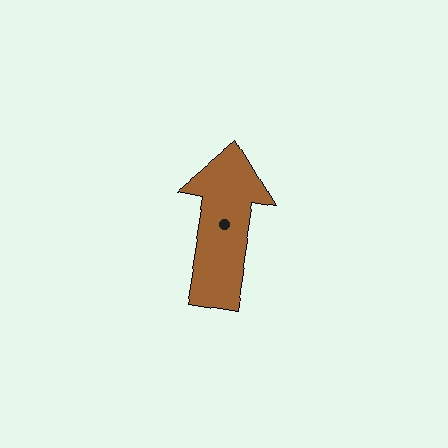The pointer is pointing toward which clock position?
Roughly 12 o'clock.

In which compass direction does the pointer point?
North.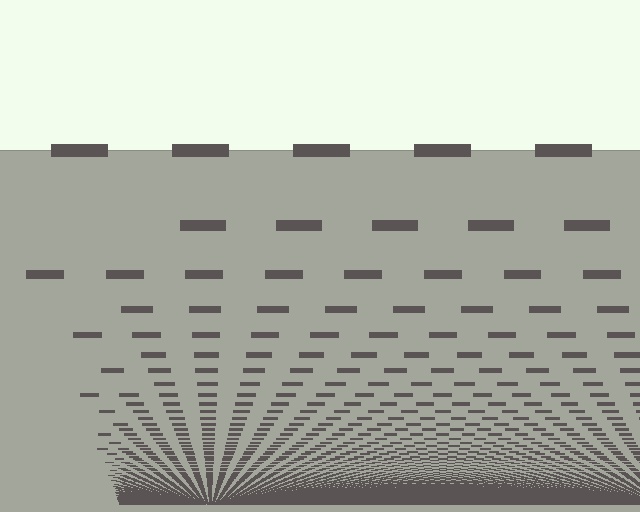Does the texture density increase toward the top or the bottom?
Density increases toward the bottom.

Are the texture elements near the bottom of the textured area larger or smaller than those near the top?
Smaller. The gradient is inverted — elements near the bottom are smaller and denser.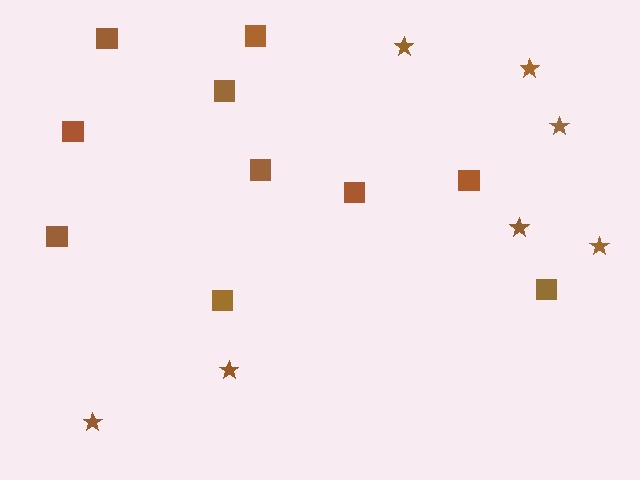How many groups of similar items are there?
There are 2 groups: one group of stars (7) and one group of squares (10).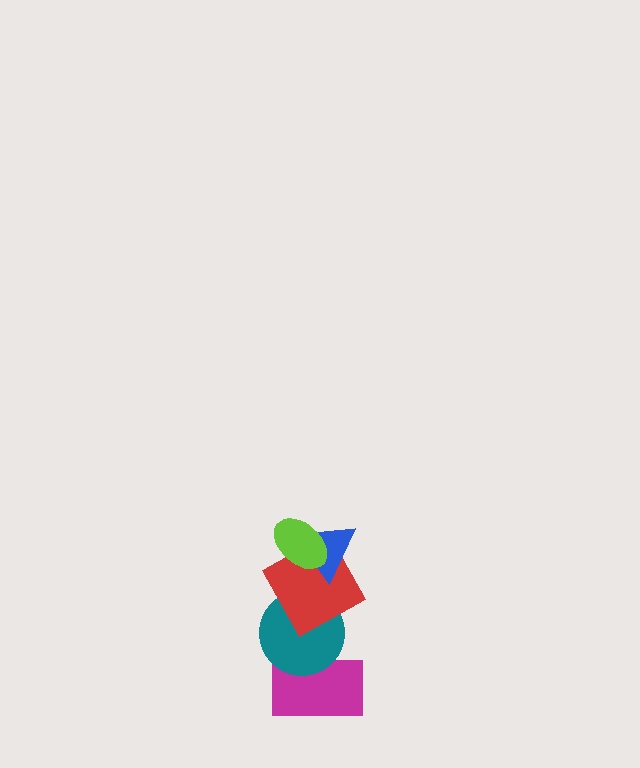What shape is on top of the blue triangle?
The lime ellipse is on top of the blue triangle.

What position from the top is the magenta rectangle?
The magenta rectangle is 5th from the top.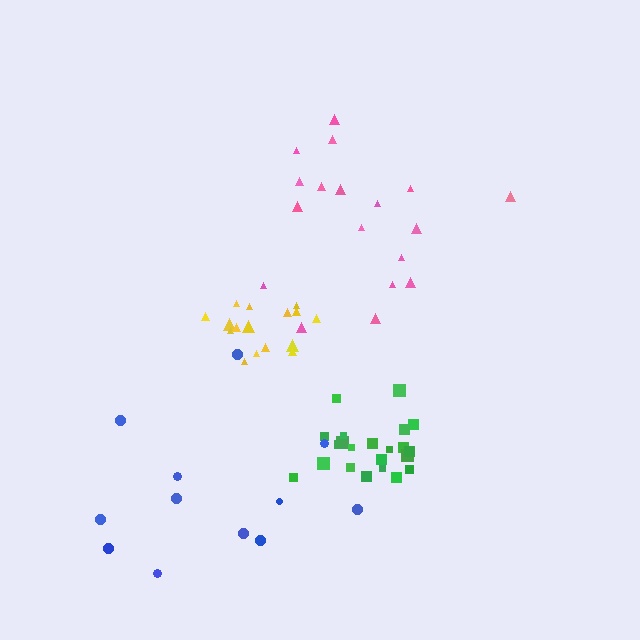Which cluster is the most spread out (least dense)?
Pink.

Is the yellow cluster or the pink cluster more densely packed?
Yellow.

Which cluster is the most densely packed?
Yellow.